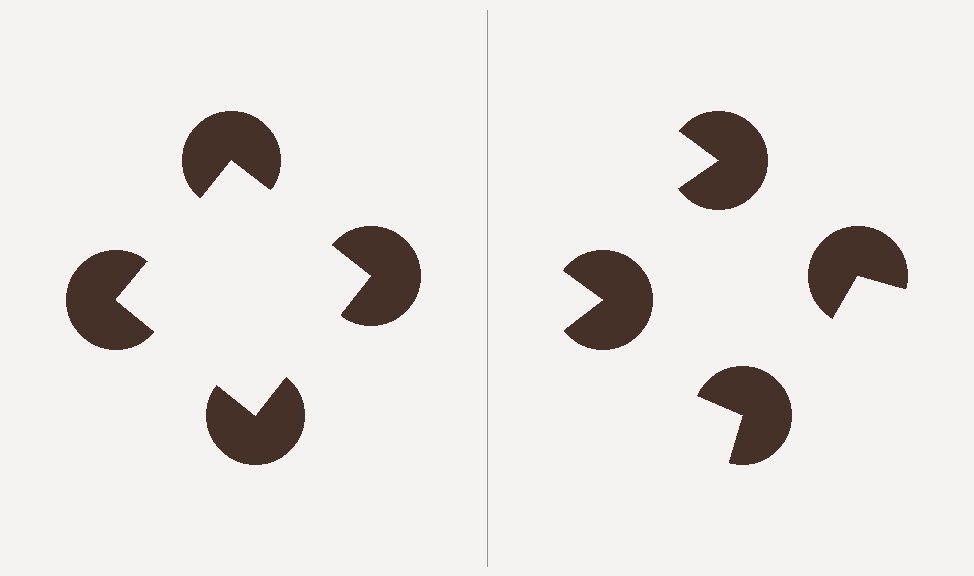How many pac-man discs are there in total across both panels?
8 — 4 on each side.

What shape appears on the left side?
An illusory square.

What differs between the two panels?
The pac-man discs are positioned identically on both sides; only the wedge orientations differ. On the left they align to a square; on the right they are misaligned.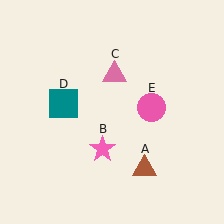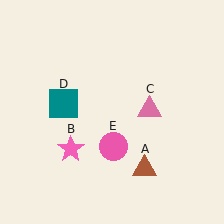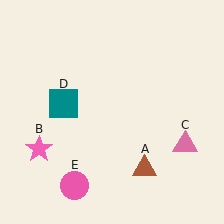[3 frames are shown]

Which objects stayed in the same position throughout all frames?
Brown triangle (object A) and teal square (object D) remained stationary.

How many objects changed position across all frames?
3 objects changed position: pink star (object B), pink triangle (object C), pink circle (object E).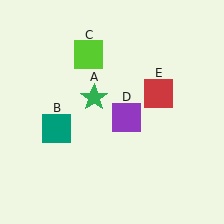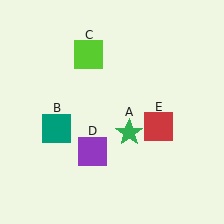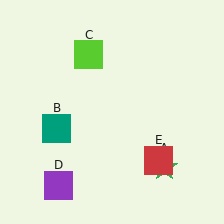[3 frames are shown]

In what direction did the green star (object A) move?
The green star (object A) moved down and to the right.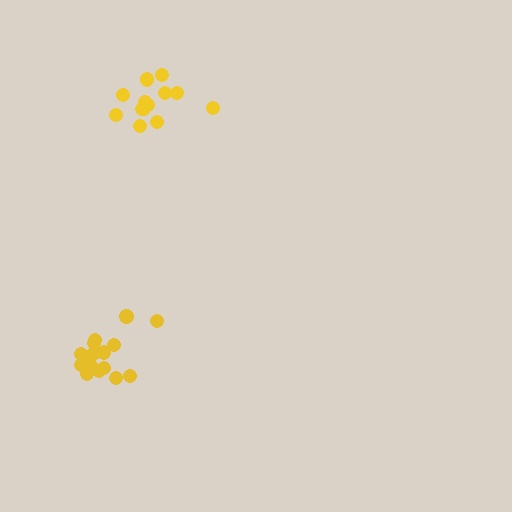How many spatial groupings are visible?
There are 2 spatial groupings.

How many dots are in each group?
Group 1: 14 dots, Group 2: 19 dots (33 total).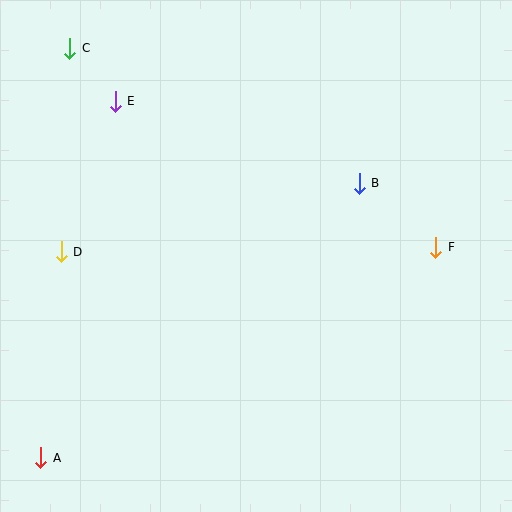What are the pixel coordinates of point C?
Point C is at (70, 48).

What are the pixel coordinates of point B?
Point B is at (359, 183).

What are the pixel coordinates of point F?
Point F is at (436, 247).